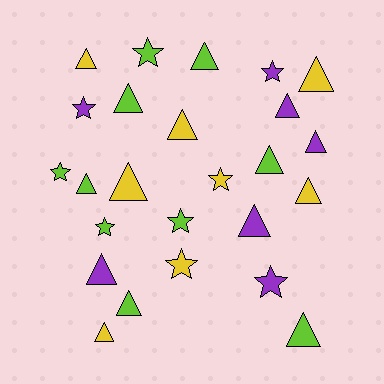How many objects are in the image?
There are 25 objects.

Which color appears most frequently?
Lime, with 10 objects.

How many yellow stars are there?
There are 2 yellow stars.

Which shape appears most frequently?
Triangle, with 16 objects.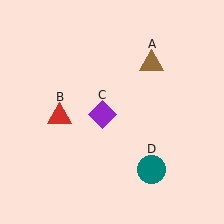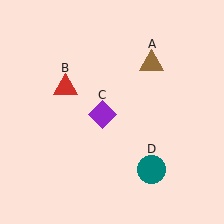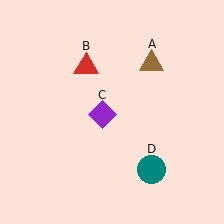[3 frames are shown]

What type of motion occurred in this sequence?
The red triangle (object B) rotated clockwise around the center of the scene.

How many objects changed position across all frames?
1 object changed position: red triangle (object B).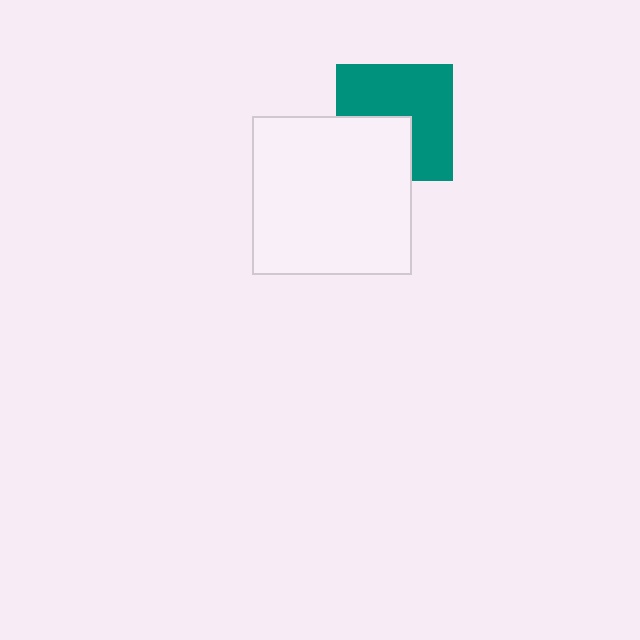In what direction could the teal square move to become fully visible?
The teal square could move toward the upper-right. That would shift it out from behind the white square entirely.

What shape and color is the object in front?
The object in front is a white square.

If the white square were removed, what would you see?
You would see the complete teal square.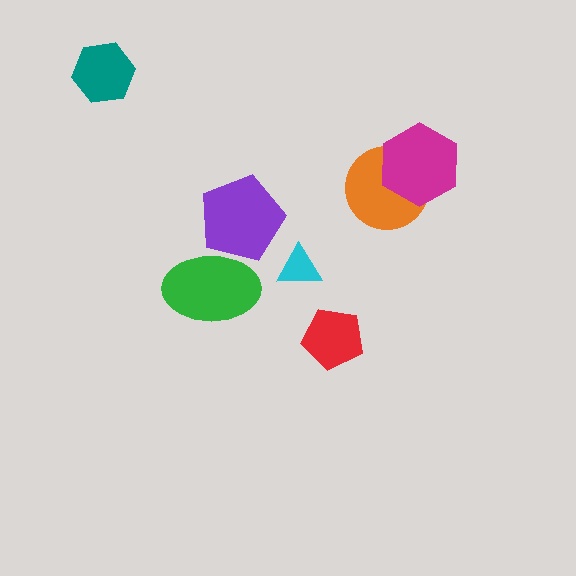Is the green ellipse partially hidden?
Yes, it is partially covered by another shape.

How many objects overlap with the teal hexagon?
0 objects overlap with the teal hexagon.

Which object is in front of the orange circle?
The magenta hexagon is in front of the orange circle.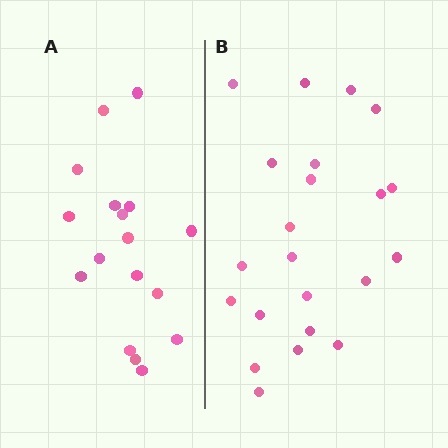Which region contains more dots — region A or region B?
Region B (the right region) has more dots.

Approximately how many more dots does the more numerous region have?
Region B has about 5 more dots than region A.